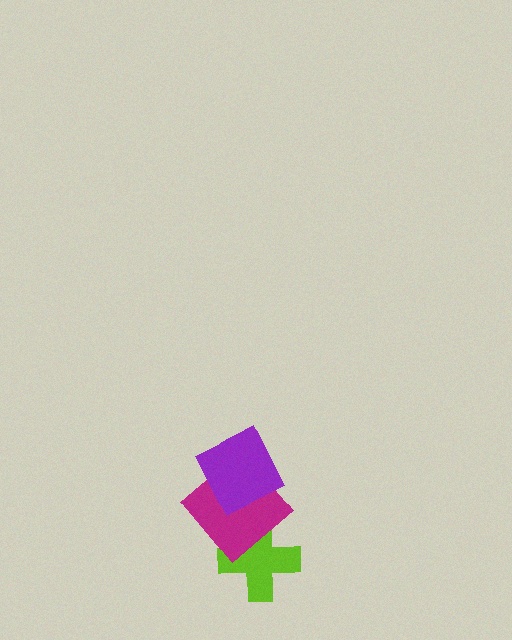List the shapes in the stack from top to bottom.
From top to bottom: the purple square, the magenta diamond, the lime cross.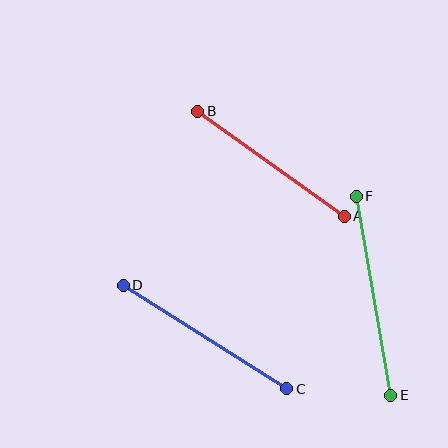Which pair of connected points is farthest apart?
Points E and F are farthest apart.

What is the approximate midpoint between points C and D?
The midpoint is at approximately (205, 337) pixels.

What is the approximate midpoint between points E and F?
The midpoint is at approximately (374, 296) pixels.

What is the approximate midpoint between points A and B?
The midpoint is at approximately (271, 164) pixels.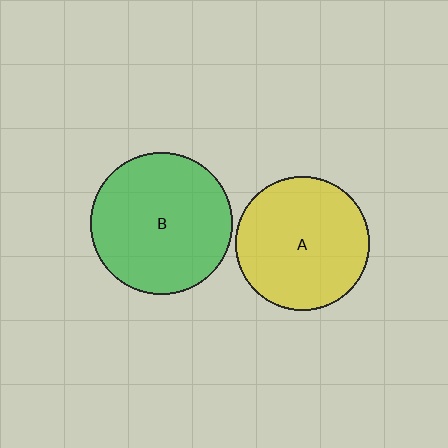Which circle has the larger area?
Circle B (green).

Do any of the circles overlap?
No, none of the circles overlap.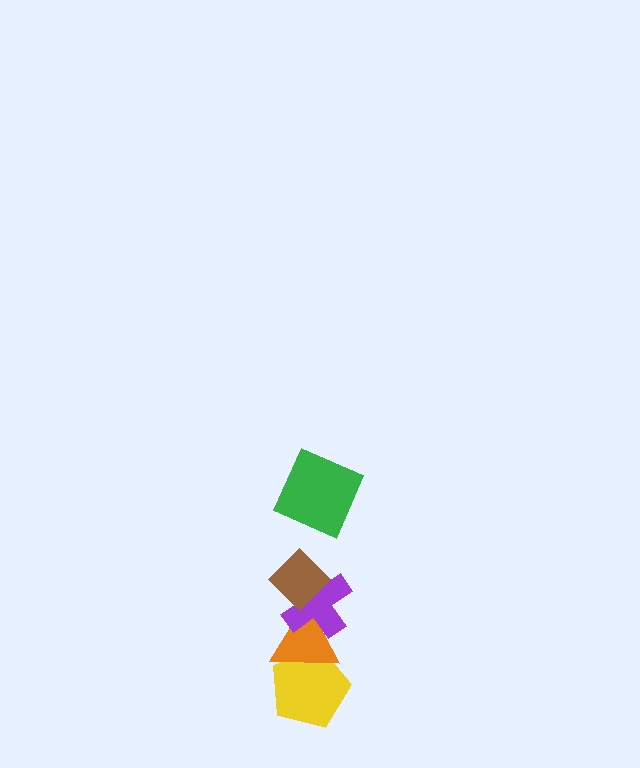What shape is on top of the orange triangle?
The purple cross is on top of the orange triangle.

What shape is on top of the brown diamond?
The green square is on top of the brown diamond.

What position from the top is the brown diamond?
The brown diamond is 2nd from the top.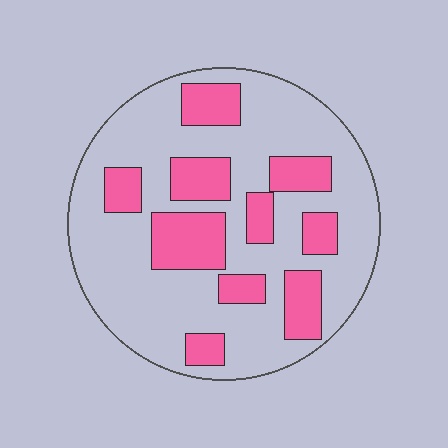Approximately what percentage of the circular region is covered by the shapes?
Approximately 30%.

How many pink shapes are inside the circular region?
10.